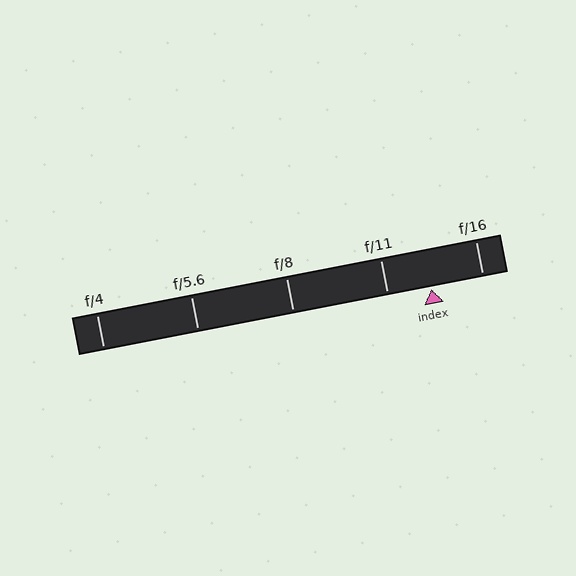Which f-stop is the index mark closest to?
The index mark is closest to f/11.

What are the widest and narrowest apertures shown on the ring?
The widest aperture shown is f/4 and the narrowest is f/16.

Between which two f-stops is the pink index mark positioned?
The index mark is between f/11 and f/16.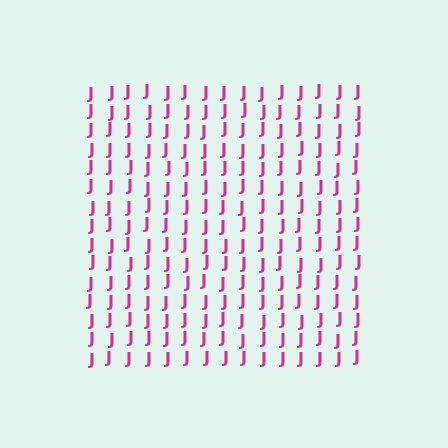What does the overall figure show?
The overall figure shows a square.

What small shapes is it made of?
It is made of small letter J's.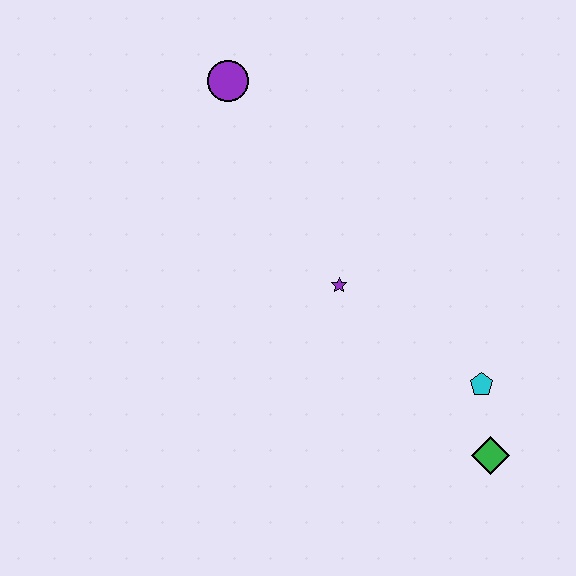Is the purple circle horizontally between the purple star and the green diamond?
No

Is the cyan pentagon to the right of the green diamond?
No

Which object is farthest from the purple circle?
The green diamond is farthest from the purple circle.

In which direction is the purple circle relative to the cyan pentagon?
The purple circle is above the cyan pentagon.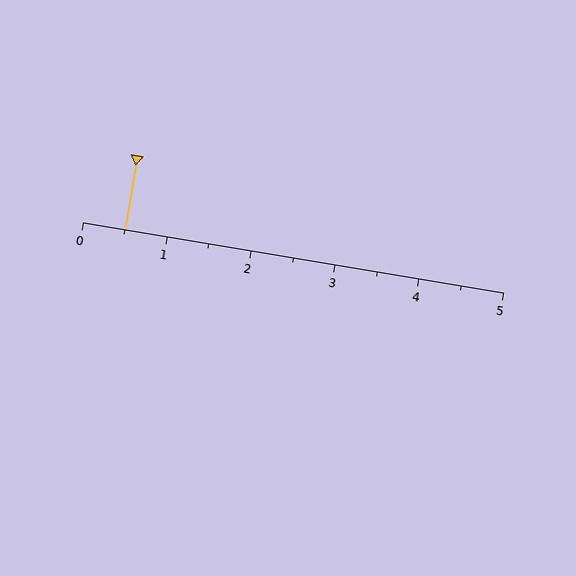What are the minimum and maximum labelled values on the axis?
The axis runs from 0 to 5.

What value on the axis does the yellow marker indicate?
The marker indicates approximately 0.5.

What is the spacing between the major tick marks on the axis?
The major ticks are spaced 1 apart.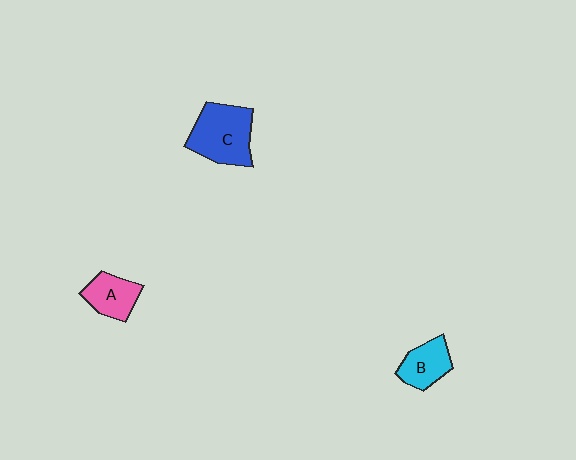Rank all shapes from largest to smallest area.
From largest to smallest: C (blue), A (pink), B (cyan).